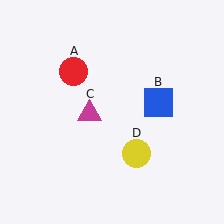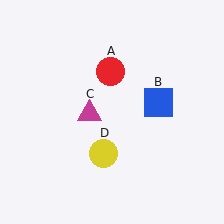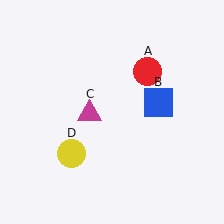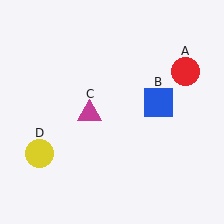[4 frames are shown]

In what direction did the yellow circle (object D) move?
The yellow circle (object D) moved left.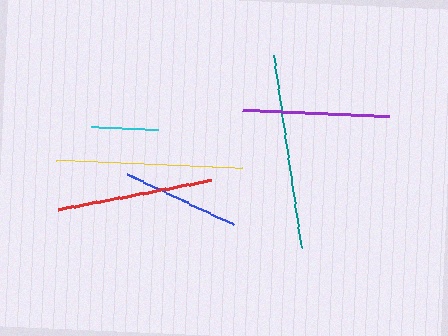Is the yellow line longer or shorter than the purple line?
The yellow line is longer than the purple line.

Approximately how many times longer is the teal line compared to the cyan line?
The teal line is approximately 2.9 times the length of the cyan line.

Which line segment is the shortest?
The cyan line is the shortest at approximately 66 pixels.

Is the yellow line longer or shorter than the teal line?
The teal line is longer than the yellow line.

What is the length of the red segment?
The red segment is approximately 156 pixels long.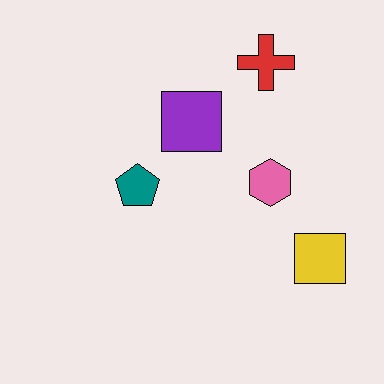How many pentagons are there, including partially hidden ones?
There is 1 pentagon.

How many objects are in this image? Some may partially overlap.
There are 5 objects.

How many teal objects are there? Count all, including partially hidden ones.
There is 1 teal object.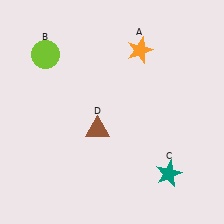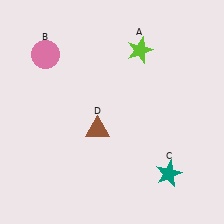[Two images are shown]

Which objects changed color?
A changed from orange to lime. B changed from lime to pink.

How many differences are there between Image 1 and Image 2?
There are 2 differences between the two images.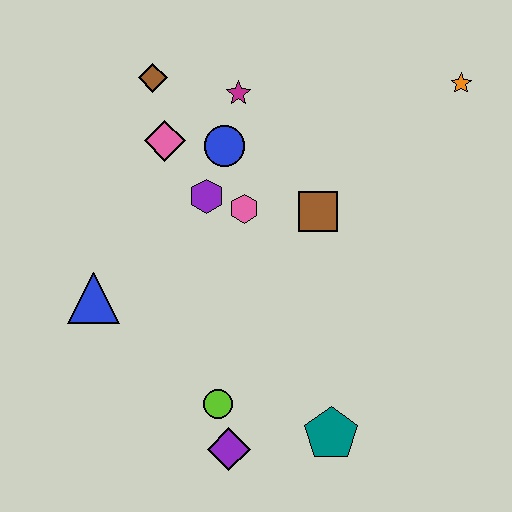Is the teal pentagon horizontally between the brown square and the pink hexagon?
No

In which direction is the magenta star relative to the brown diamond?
The magenta star is to the right of the brown diamond.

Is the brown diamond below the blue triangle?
No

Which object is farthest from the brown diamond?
The teal pentagon is farthest from the brown diamond.